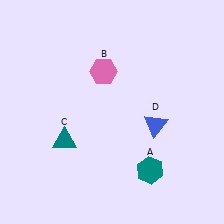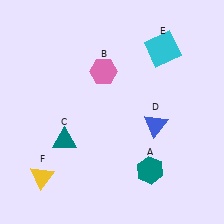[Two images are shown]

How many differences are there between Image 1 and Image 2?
There are 2 differences between the two images.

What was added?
A cyan square (E), a yellow triangle (F) were added in Image 2.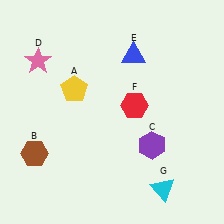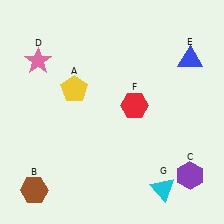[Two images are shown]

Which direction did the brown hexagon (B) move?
The brown hexagon (B) moved down.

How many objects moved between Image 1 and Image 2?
3 objects moved between the two images.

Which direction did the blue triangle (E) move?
The blue triangle (E) moved right.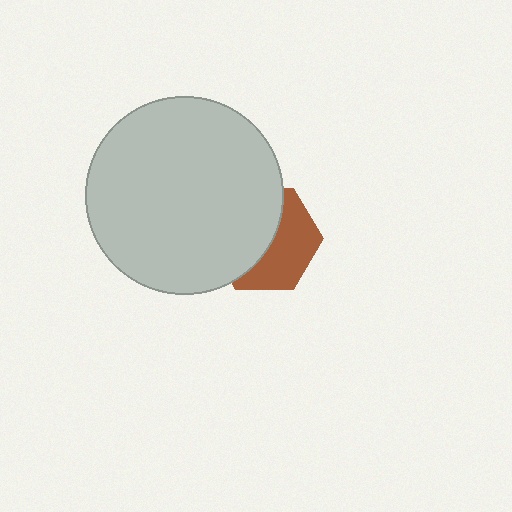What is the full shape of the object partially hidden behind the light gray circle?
The partially hidden object is a brown hexagon.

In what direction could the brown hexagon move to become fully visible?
The brown hexagon could move right. That would shift it out from behind the light gray circle entirely.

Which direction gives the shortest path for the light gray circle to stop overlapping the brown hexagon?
Moving left gives the shortest separation.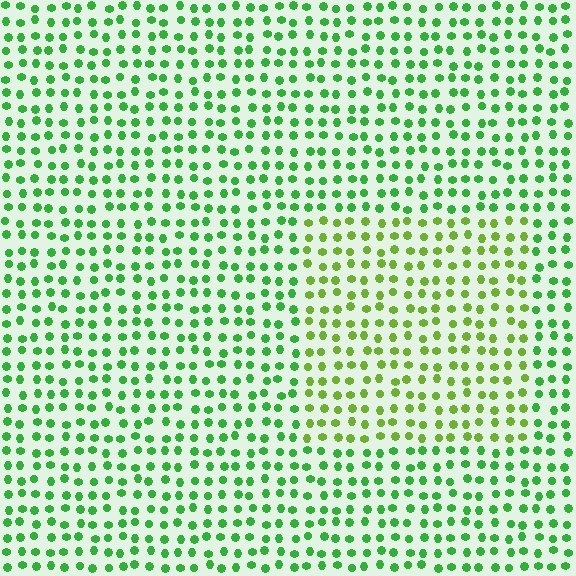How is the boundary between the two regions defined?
The boundary is defined purely by a slight shift in hue (about 32 degrees). Spacing, size, and orientation are identical on both sides.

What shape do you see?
I see a rectangle.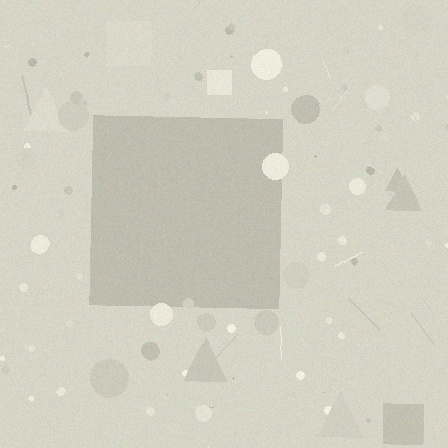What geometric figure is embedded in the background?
A square is embedded in the background.